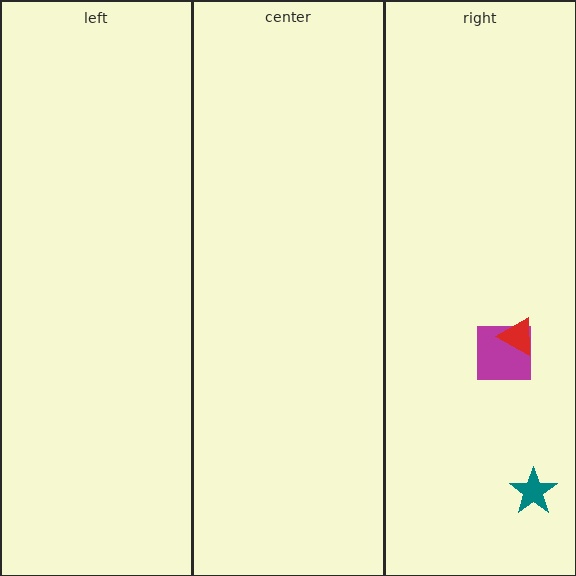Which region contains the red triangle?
The right region.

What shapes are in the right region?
The magenta square, the teal star, the red triangle.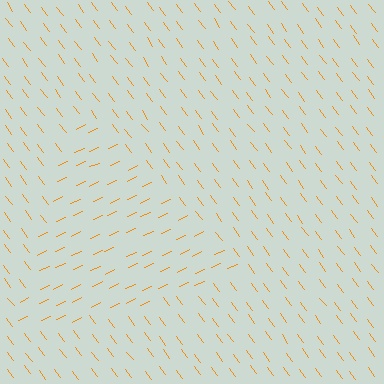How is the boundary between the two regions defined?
The boundary is defined purely by a change in line orientation (approximately 78 degrees difference). All lines are the same color and thickness.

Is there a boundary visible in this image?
Yes, there is a texture boundary formed by a change in line orientation.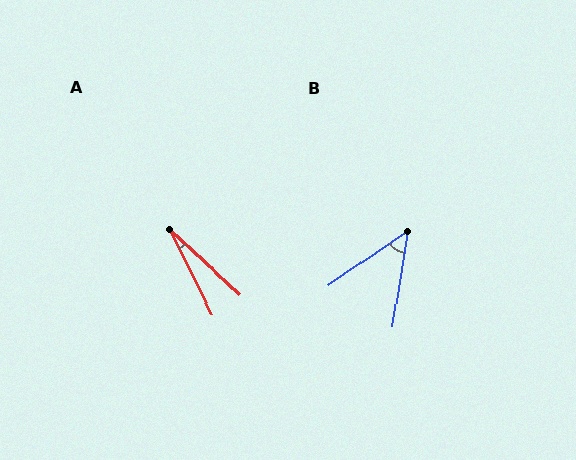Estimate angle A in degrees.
Approximately 20 degrees.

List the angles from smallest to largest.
A (20°), B (46°).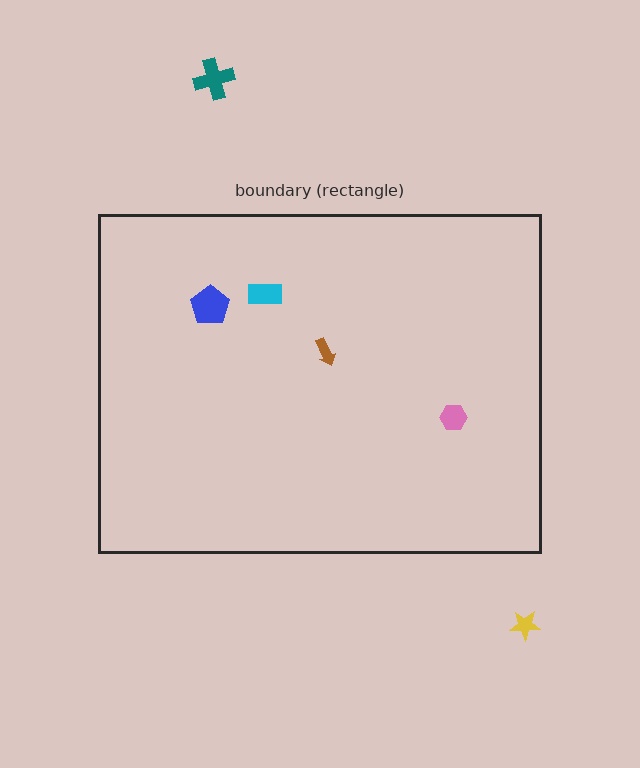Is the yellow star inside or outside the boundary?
Outside.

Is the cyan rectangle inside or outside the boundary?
Inside.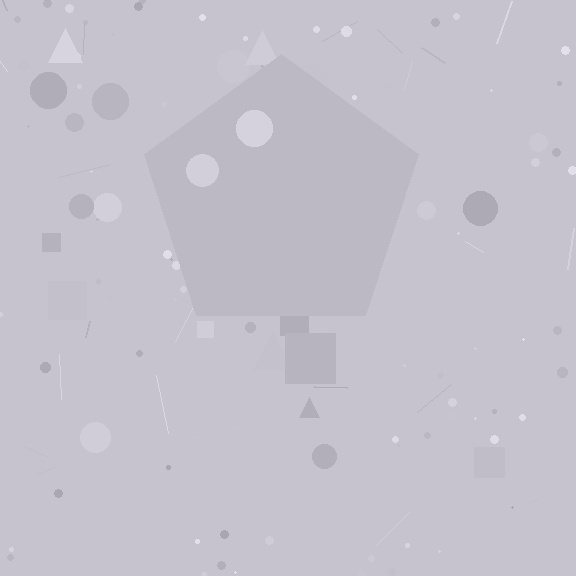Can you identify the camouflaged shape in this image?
The camouflaged shape is a pentagon.